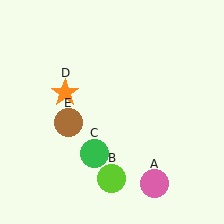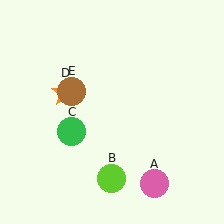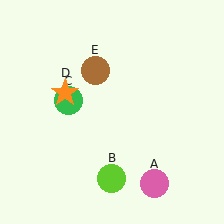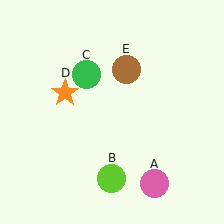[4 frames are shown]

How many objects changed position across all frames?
2 objects changed position: green circle (object C), brown circle (object E).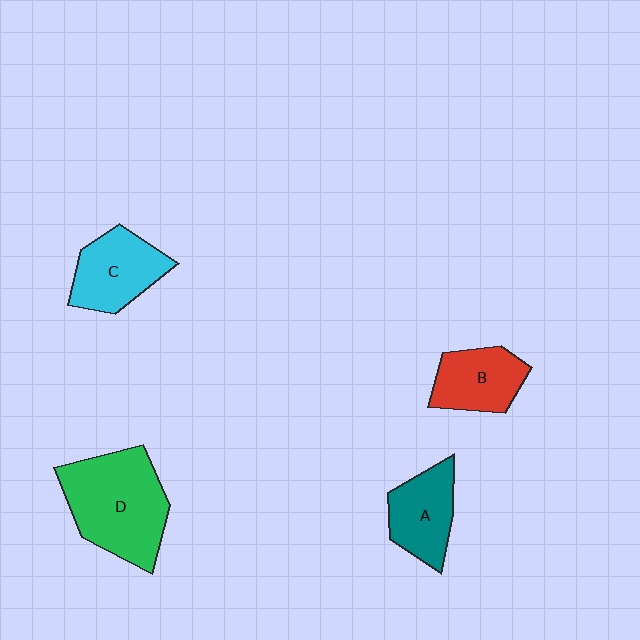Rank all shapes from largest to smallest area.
From largest to smallest: D (green), C (cyan), A (teal), B (red).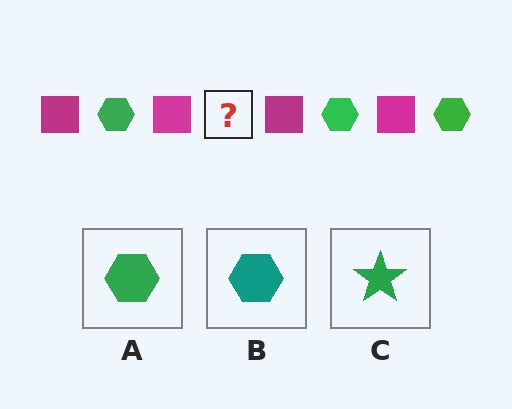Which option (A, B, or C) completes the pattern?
A.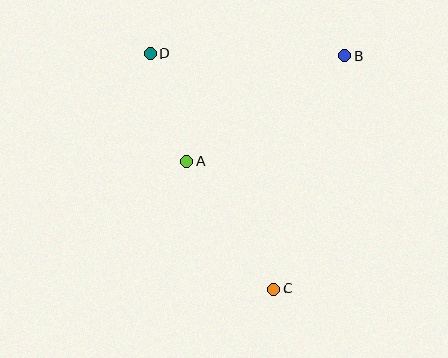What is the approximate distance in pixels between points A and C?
The distance between A and C is approximately 154 pixels.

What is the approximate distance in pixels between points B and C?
The distance between B and C is approximately 244 pixels.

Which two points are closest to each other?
Points A and D are closest to each other.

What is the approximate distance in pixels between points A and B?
The distance between A and B is approximately 191 pixels.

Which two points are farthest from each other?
Points C and D are farthest from each other.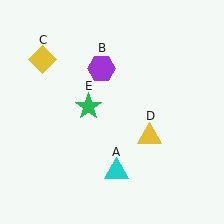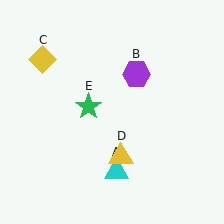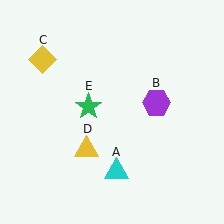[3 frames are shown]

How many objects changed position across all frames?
2 objects changed position: purple hexagon (object B), yellow triangle (object D).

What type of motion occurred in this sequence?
The purple hexagon (object B), yellow triangle (object D) rotated clockwise around the center of the scene.